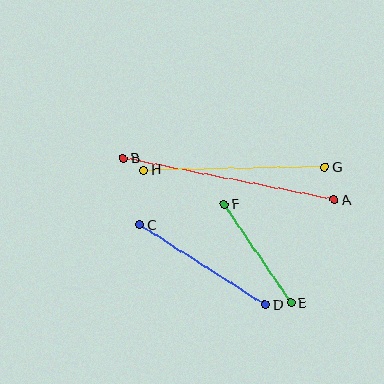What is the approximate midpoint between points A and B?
The midpoint is at approximately (229, 179) pixels.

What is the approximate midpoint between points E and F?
The midpoint is at approximately (258, 254) pixels.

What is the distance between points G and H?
The distance is approximately 181 pixels.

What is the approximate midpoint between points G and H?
The midpoint is at approximately (234, 169) pixels.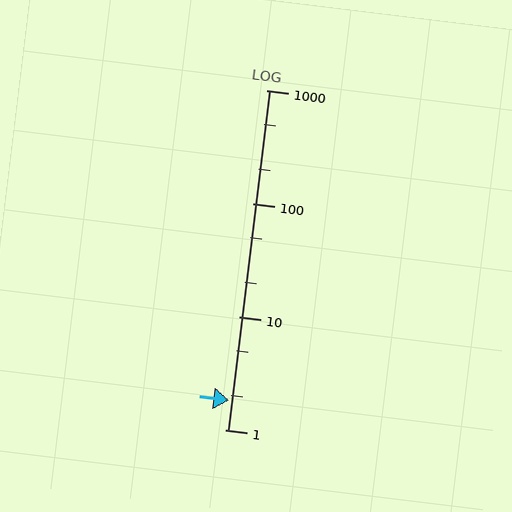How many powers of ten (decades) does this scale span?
The scale spans 3 decades, from 1 to 1000.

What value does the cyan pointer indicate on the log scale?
The pointer indicates approximately 1.8.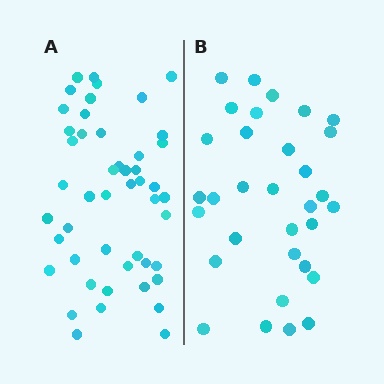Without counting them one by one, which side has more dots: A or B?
Region A (the left region) has more dots.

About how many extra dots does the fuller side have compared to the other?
Region A has approximately 15 more dots than region B.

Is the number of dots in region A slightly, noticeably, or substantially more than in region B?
Region A has substantially more. The ratio is roughly 1.5 to 1.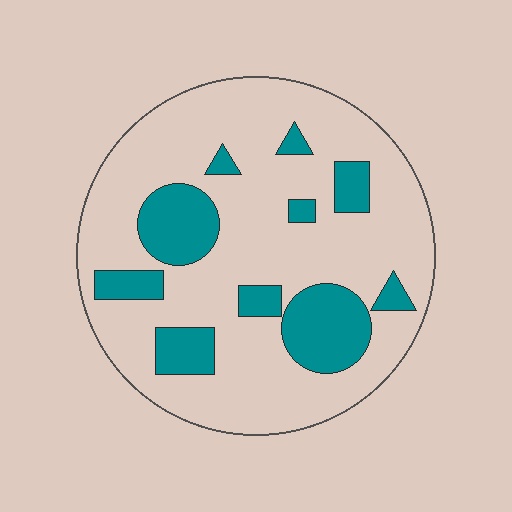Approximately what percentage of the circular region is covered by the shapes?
Approximately 25%.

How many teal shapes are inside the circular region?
10.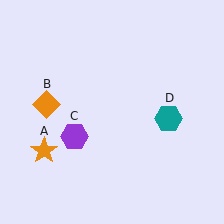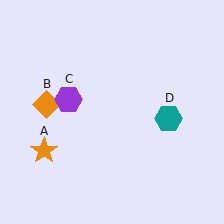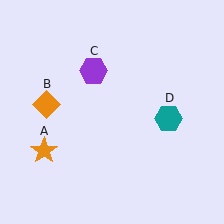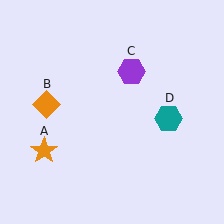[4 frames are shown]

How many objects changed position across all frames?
1 object changed position: purple hexagon (object C).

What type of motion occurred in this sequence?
The purple hexagon (object C) rotated clockwise around the center of the scene.